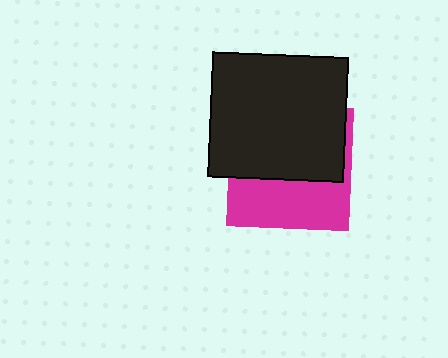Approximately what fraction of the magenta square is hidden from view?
Roughly 57% of the magenta square is hidden behind the black rectangle.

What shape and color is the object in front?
The object in front is a black rectangle.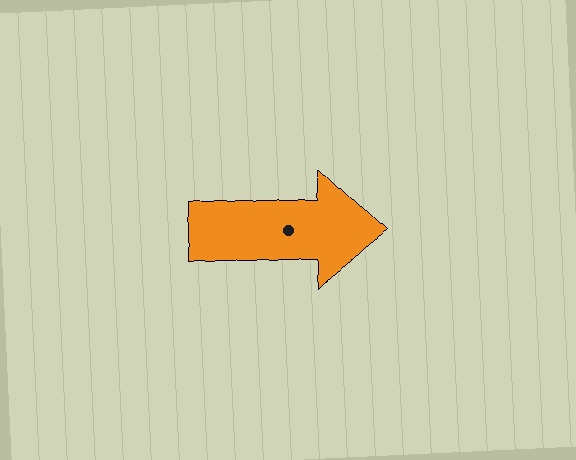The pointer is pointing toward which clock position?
Roughly 3 o'clock.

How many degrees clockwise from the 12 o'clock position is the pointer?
Approximately 92 degrees.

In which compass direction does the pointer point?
East.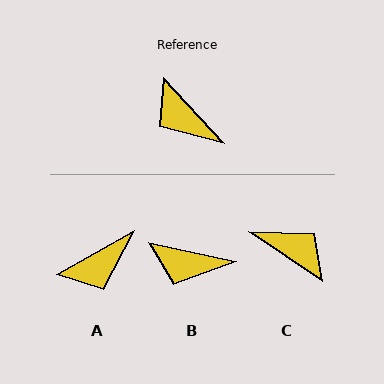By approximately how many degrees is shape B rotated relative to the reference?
Approximately 35 degrees counter-clockwise.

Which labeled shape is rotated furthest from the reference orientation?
C, about 167 degrees away.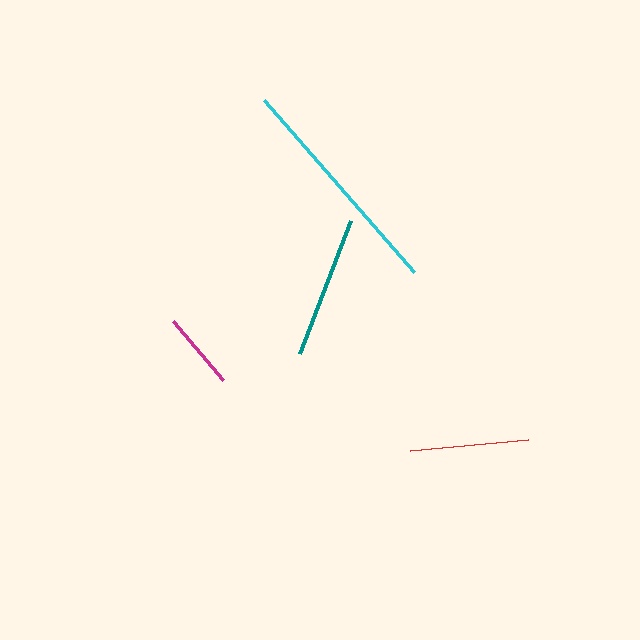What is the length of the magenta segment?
The magenta segment is approximately 77 pixels long.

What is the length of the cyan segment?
The cyan segment is approximately 229 pixels long.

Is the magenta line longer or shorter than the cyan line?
The cyan line is longer than the magenta line.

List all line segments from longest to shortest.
From longest to shortest: cyan, teal, red, magenta.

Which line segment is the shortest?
The magenta line is the shortest at approximately 77 pixels.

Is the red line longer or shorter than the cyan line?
The cyan line is longer than the red line.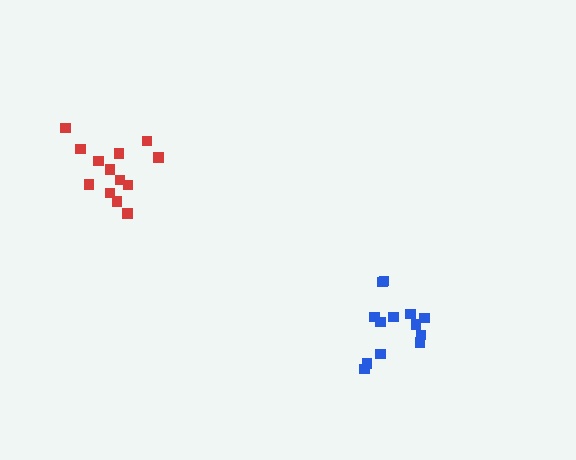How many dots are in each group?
Group 1: 13 dots, Group 2: 13 dots (26 total).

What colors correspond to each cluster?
The clusters are colored: red, blue.